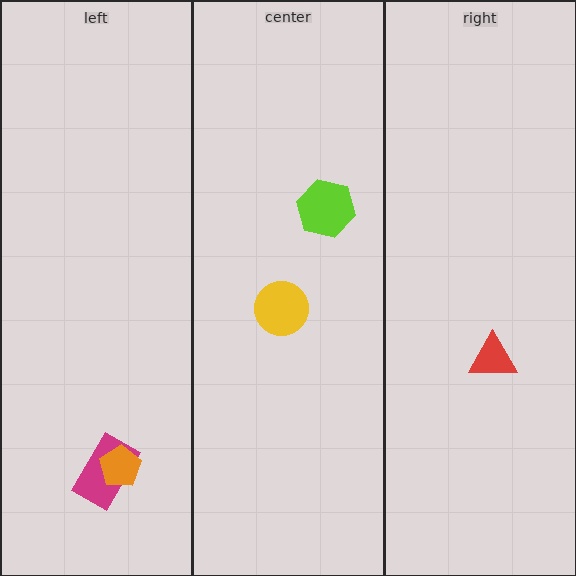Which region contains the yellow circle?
The center region.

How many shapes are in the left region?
2.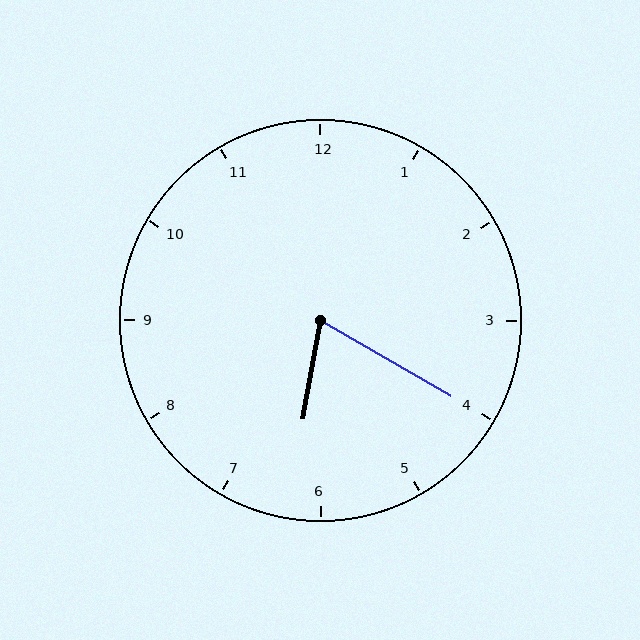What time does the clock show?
6:20.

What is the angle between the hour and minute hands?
Approximately 70 degrees.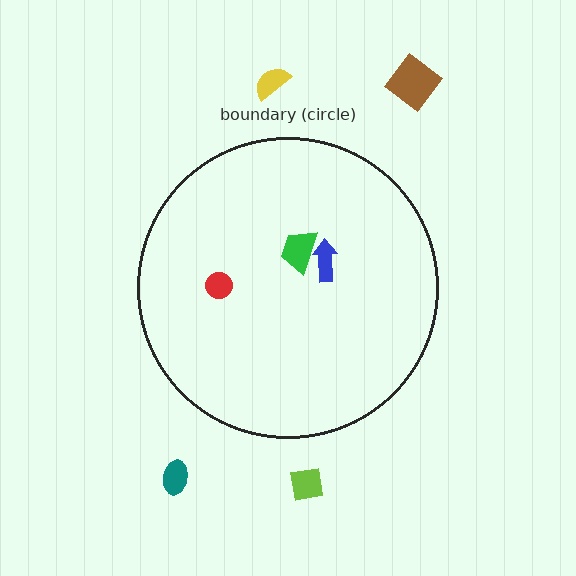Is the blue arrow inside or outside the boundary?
Inside.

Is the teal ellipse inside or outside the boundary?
Outside.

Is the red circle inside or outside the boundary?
Inside.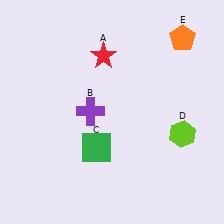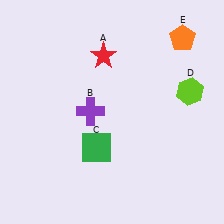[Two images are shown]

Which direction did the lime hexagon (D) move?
The lime hexagon (D) moved up.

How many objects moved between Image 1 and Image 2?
1 object moved between the two images.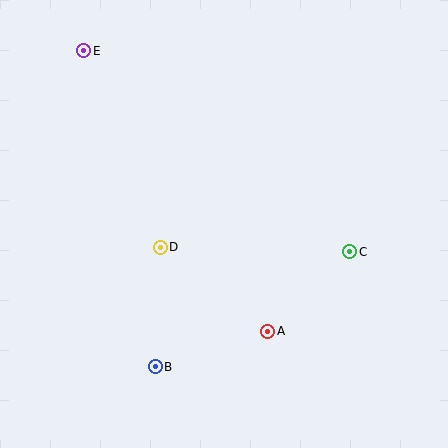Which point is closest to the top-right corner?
Point C is closest to the top-right corner.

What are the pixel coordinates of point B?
Point B is at (155, 367).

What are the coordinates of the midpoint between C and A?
The midpoint between C and A is at (309, 291).